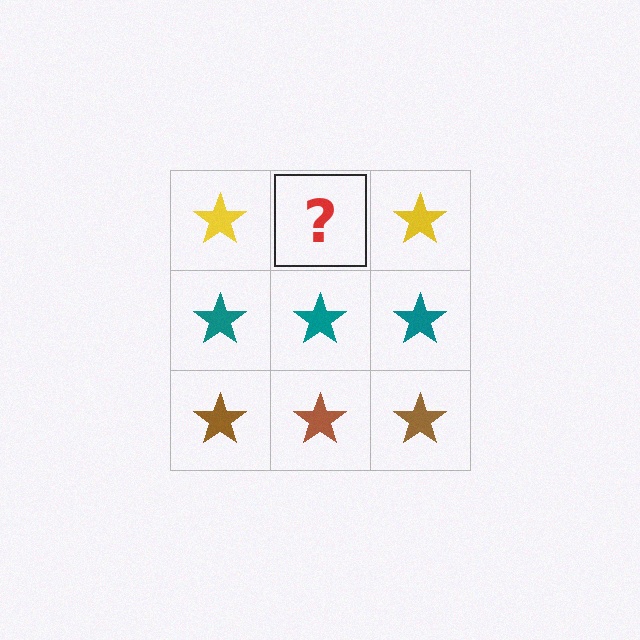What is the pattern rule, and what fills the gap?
The rule is that each row has a consistent color. The gap should be filled with a yellow star.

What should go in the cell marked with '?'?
The missing cell should contain a yellow star.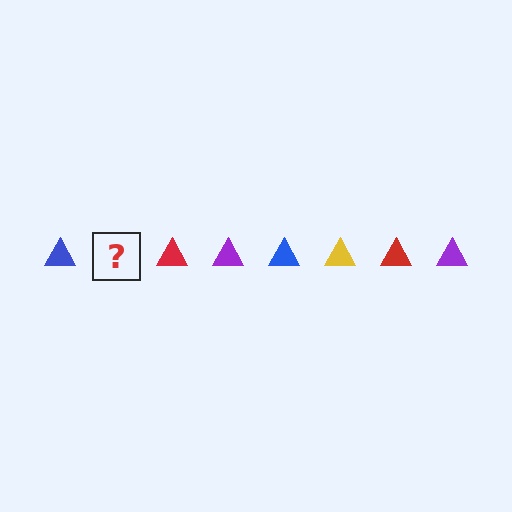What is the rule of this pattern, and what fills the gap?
The rule is that the pattern cycles through blue, yellow, red, purple triangles. The gap should be filled with a yellow triangle.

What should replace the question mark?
The question mark should be replaced with a yellow triangle.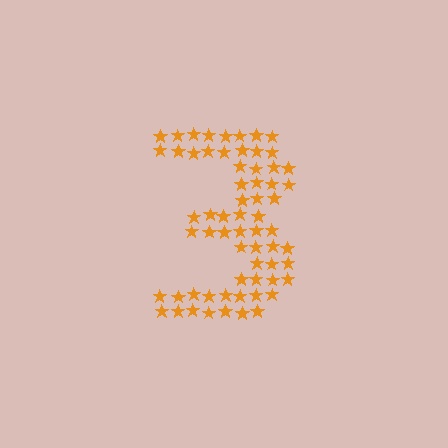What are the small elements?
The small elements are stars.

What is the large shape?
The large shape is the digit 3.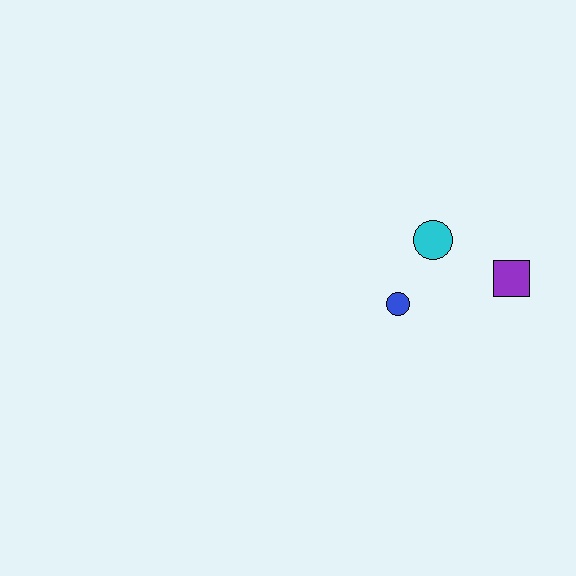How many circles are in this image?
There are 2 circles.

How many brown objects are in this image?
There are no brown objects.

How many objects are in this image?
There are 3 objects.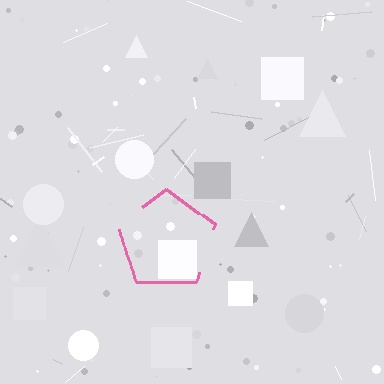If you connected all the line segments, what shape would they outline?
They would outline a pentagon.